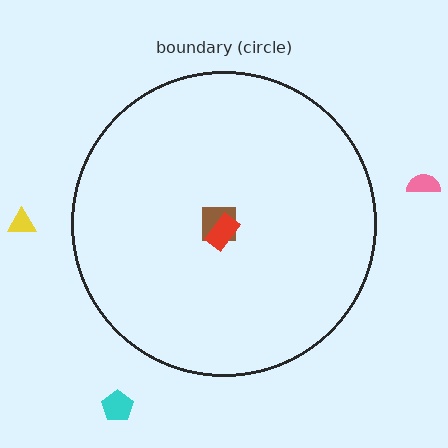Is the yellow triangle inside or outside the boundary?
Outside.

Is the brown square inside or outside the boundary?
Inside.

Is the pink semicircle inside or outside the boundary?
Outside.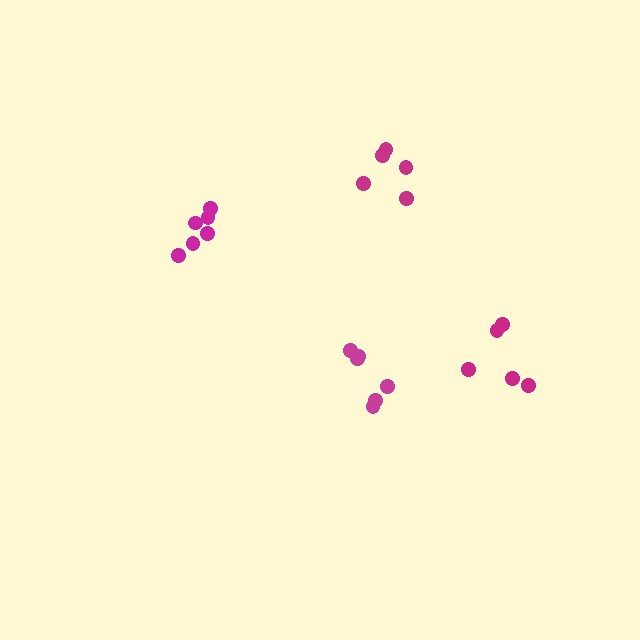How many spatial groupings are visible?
There are 4 spatial groupings.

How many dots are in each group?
Group 1: 6 dots, Group 2: 5 dots, Group 3: 6 dots, Group 4: 5 dots (22 total).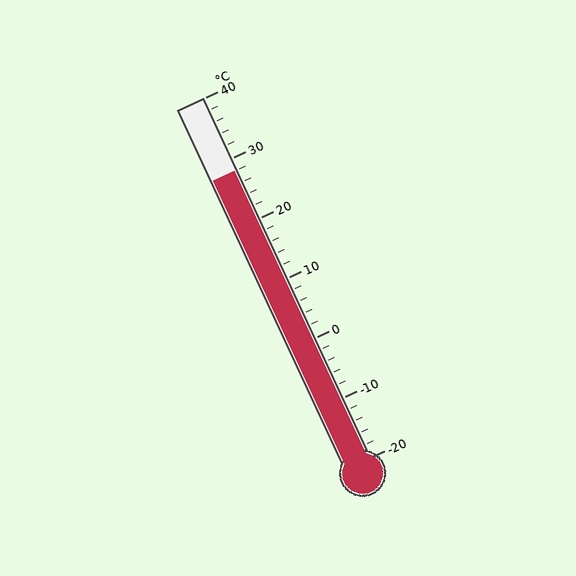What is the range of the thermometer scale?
The thermometer scale ranges from -20°C to 40°C.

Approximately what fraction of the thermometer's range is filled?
The thermometer is filled to approximately 80% of its range.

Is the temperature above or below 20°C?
The temperature is above 20°C.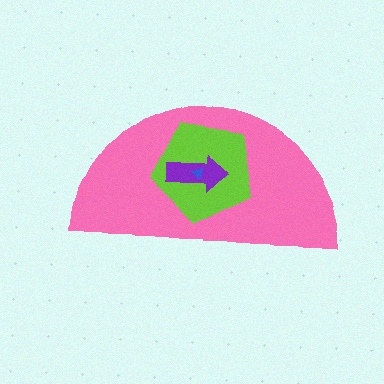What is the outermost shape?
The pink semicircle.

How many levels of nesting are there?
4.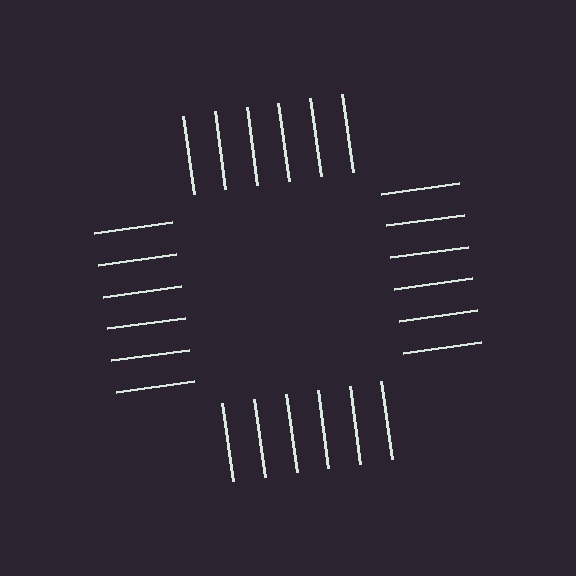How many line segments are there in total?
24 — 6 along each of the 4 edges.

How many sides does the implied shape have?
4 sides — the line-ends trace a square.